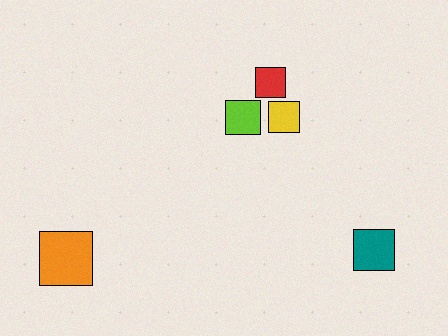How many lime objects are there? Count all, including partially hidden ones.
There is 1 lime object.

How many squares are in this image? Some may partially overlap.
There are 5 squares.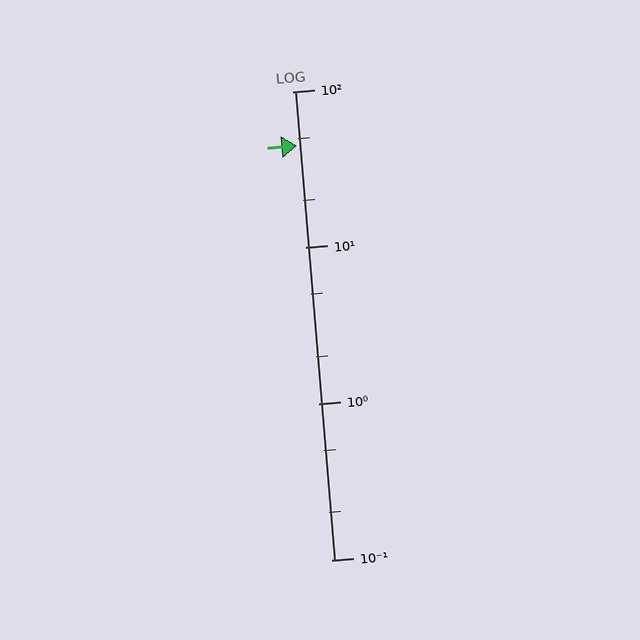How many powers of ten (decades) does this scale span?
The scale spans 3 decades, from 0.1 to 100.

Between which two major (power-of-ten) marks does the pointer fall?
The pointer is between 10 and 100.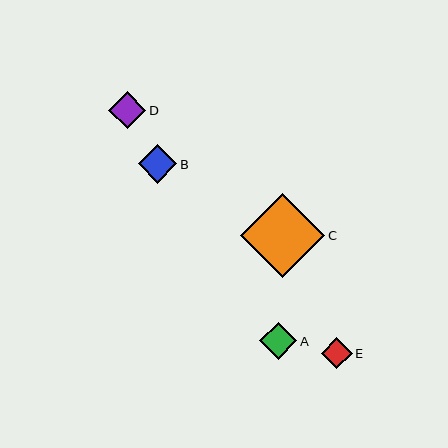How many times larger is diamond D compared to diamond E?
Diamond D is approximately 1.2 times the size of diamond E.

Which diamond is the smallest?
Diamond E is the smallest with a size of approximately 31 pixels.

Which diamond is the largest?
Diamond C is the largest with a size of approximately 84 pixels.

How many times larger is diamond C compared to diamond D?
Diamond C is approximately 2.3 times the size of diamond D.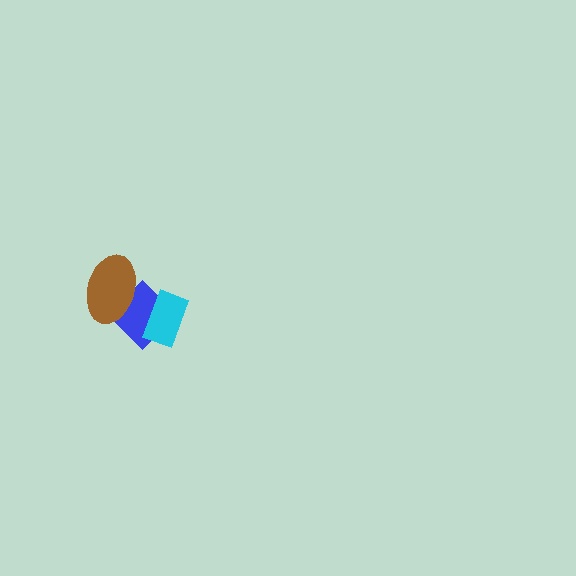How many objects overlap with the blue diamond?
2 objects overlap with the blue diamond.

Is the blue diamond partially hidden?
Yes, it is partially covered by another shape.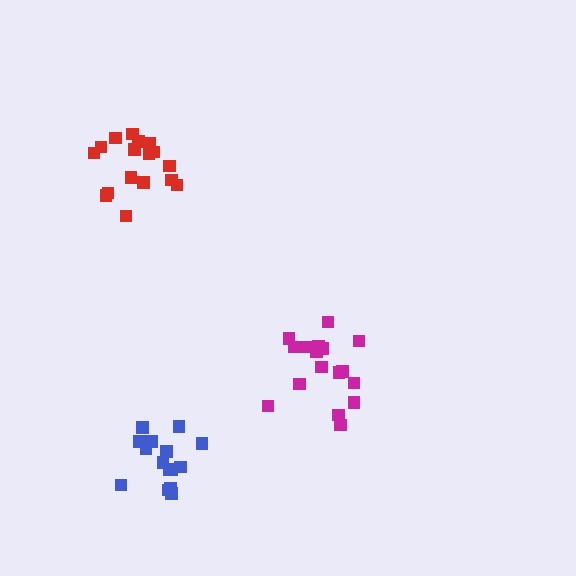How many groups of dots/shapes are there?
There are 3 groups.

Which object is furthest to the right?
The magenta cluster is rightmost.